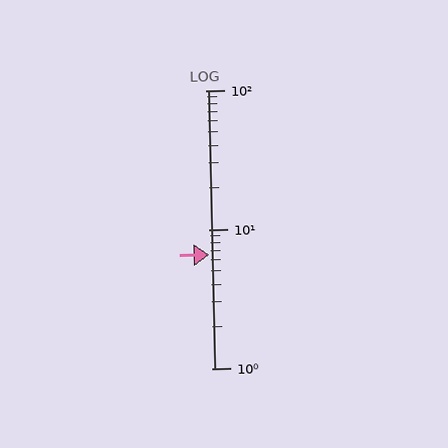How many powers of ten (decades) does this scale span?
The scale spans 2 decades, from 1 to 100.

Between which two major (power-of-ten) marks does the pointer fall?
The pointer is between 1 and 10.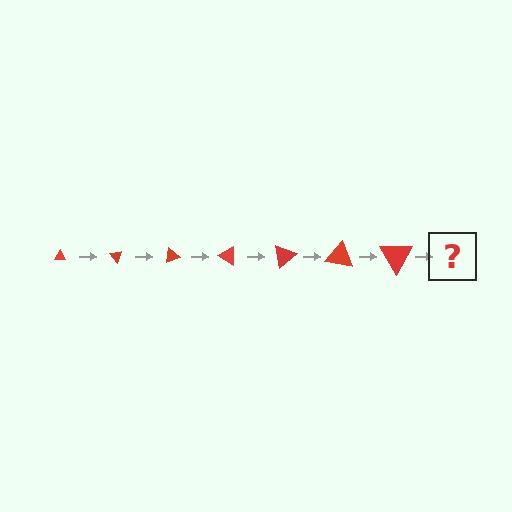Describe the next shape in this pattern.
It should be a triangle, larger than the previous one and rotated 350 degrees from the start.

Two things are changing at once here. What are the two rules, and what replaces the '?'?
The two rules are that the triangle grows larger each step and it rotates 50 degrees each step. The '?' should be a triangle, larger than the previous one and rotated 350 degrees from the start.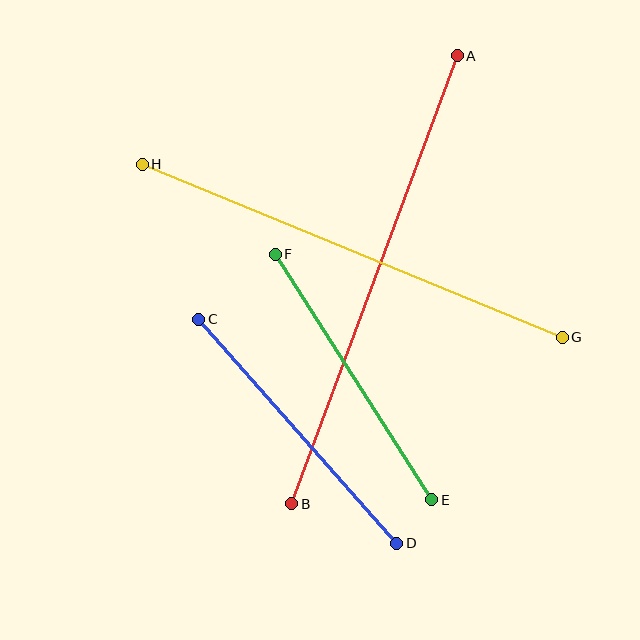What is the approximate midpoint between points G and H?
The midpoint is at approximately (352, 251) pixels.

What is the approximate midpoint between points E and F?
The midpoint is at approximately (353, 377) pixels.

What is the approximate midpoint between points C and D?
The midpoint is at approximately (298, 431) pixels.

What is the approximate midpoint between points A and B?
The midpoint is at approximately (375, 280) pixels.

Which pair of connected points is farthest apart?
Points A and B are farthest apart.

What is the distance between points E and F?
The distance is approximately 291 pixels.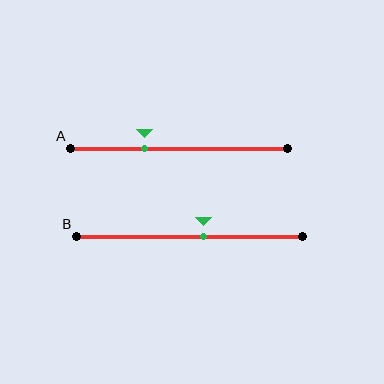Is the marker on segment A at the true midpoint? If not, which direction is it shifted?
No, the marker on segment A is shifted to the left by about 16% of the segment length.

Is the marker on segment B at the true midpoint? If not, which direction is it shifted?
No, the marker on segment B is shifted to the right by about 6% of the segment length.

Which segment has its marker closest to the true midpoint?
Segment B has its marker closest to the true midpoint.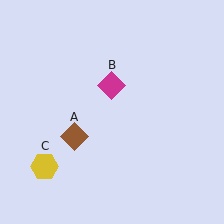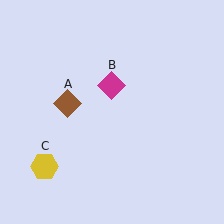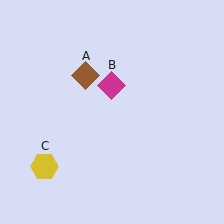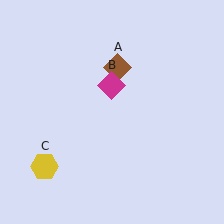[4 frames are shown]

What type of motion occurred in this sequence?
The brown diamond (object A) rotated clockwise around the center of the scene.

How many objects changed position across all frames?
1 object changed position: brown diamond (object A).